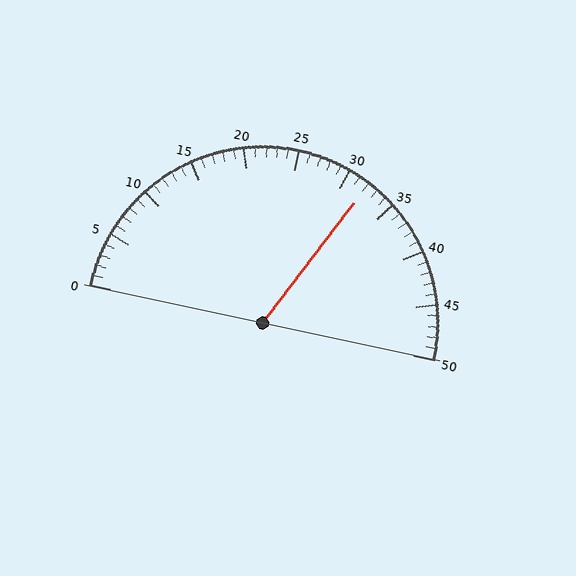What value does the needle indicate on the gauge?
The needle indicates approximately 32.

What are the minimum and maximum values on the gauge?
The gauge ranges from 0 to 50.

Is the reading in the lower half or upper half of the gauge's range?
The reading is in the upper half of the range (0 to 50).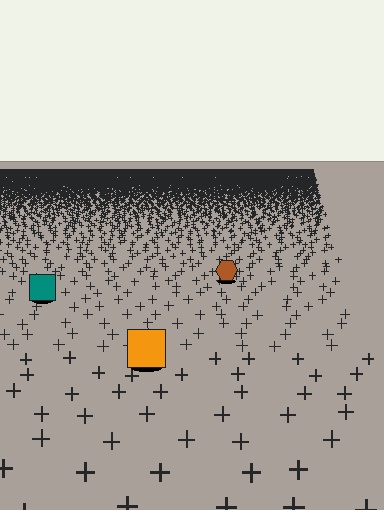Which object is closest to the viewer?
The orange square is closest. The texture marks near it are larger and more spread out.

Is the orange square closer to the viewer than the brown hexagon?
Yes. The orange square is closer — you can tell from the texture gradient: the ground texture is coarser near it.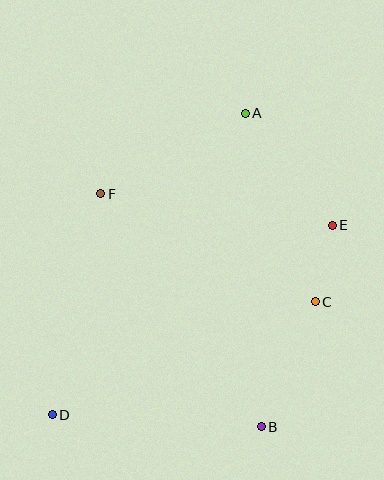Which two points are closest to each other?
Points C and E are closest to each other.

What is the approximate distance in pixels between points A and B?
The distance between A and B is approximately 314 pixels.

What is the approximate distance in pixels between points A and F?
The distance between A and F is approximately 165 pixels.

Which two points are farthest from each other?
Points A and D are farthest from each other.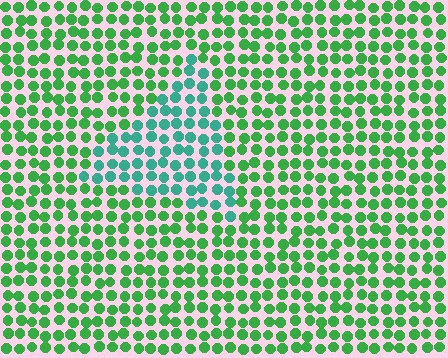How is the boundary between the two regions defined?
The boundary is defined purely by a slight shift in hue (about 39 degrees). Spacing, size, and orientation are identical on both sides.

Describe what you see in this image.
The image is filled with small green elements in a uniform arrangement. A triangle-shaped region is visible where the elements are tinted to a slightly different hue, forming a subtle color boundary.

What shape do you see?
I see a triangle.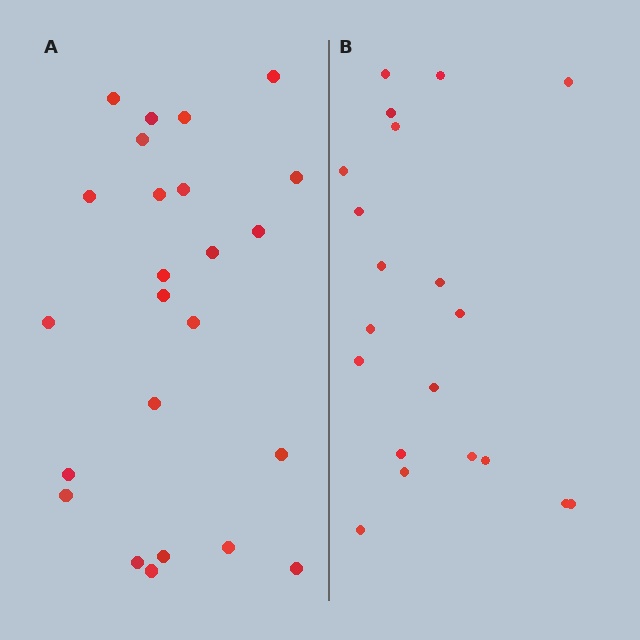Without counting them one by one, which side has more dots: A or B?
Region A (the left region) has more dots.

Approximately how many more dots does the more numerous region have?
Region A has about 4 more dots than region B.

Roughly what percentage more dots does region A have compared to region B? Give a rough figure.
About 20% more.